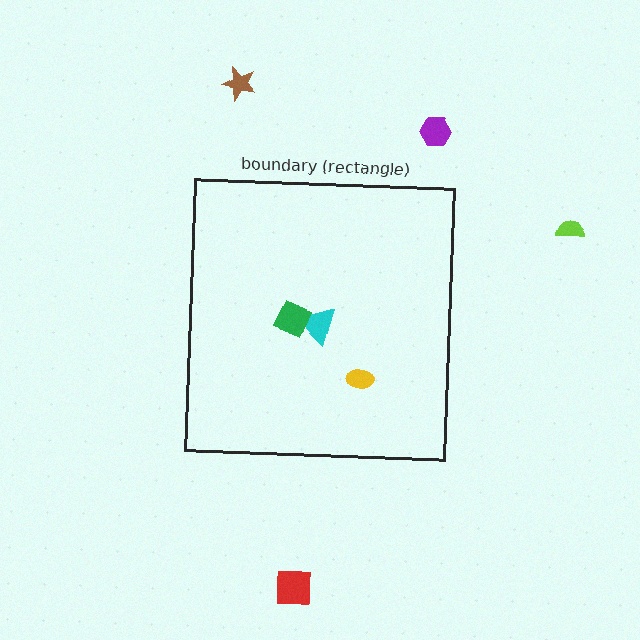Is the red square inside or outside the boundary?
Outside.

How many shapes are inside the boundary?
3 inside, 4 outside.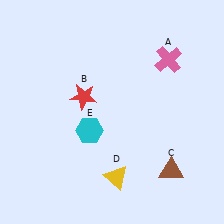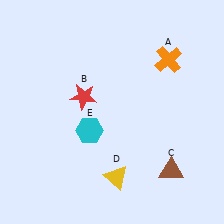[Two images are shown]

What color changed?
The cross (A) changed from pink in Image 1 to orange in Image 2.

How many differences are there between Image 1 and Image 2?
There is 1 difference between the two images.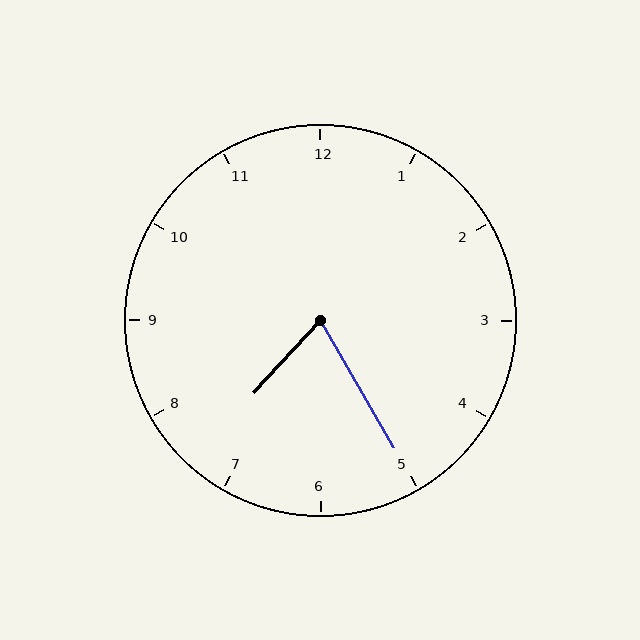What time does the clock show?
7:25.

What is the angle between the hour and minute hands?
Approximately 72 degrees.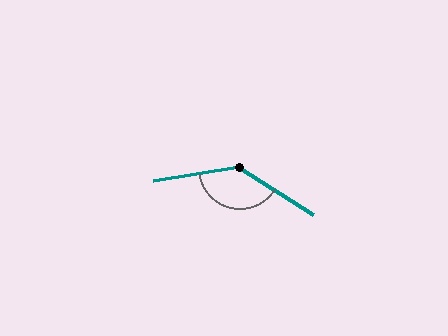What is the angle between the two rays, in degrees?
Approximately 139 degrees.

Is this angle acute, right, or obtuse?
It is obtuse.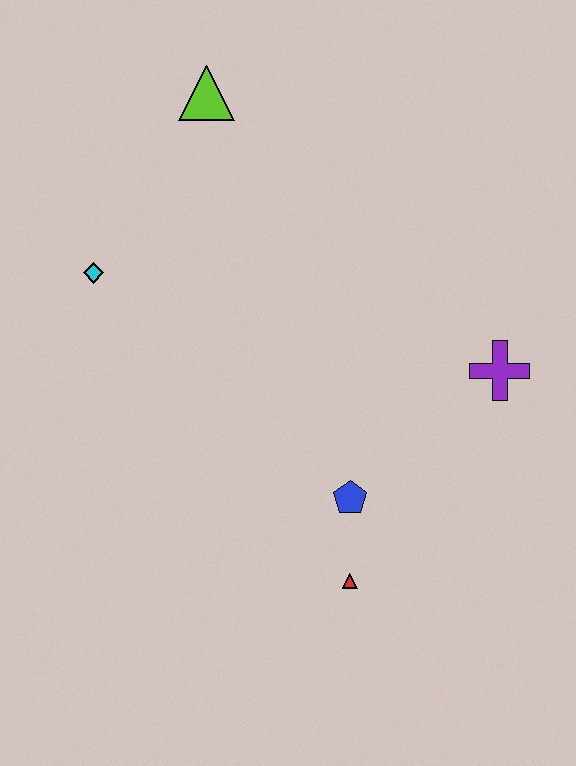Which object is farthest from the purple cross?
The cyan diamond is farthest from the purple cross.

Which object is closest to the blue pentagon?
The red triangle is closest to the blue pentagon.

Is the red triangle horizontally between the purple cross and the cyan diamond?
Yes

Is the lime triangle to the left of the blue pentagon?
Yes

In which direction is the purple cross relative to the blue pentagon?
The purple cross is to the right of the blue pentagon.